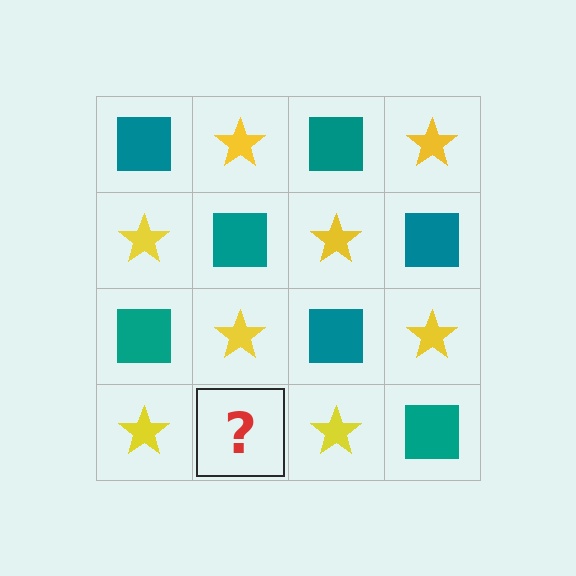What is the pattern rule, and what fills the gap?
The rule is that it alternates teal square and yellow star in a checkerboard pattern. The gap should be filled with a teal square.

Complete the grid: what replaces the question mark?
The question mark should be replaced with a teal square.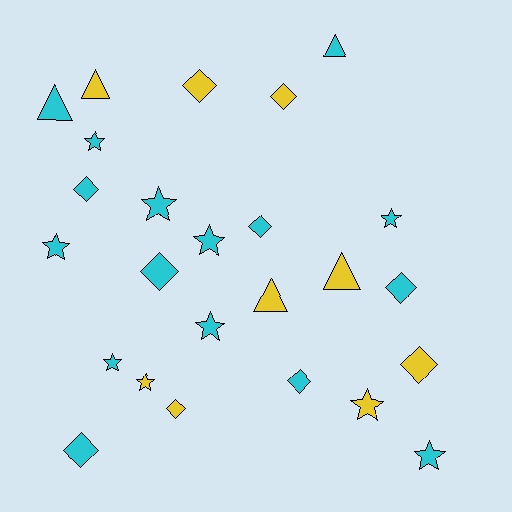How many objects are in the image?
There are 25 objects.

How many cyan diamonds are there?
There are 6 cyan diamonds.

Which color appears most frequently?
Cyan, with 16 objects.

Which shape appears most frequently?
Star, with 10 objects.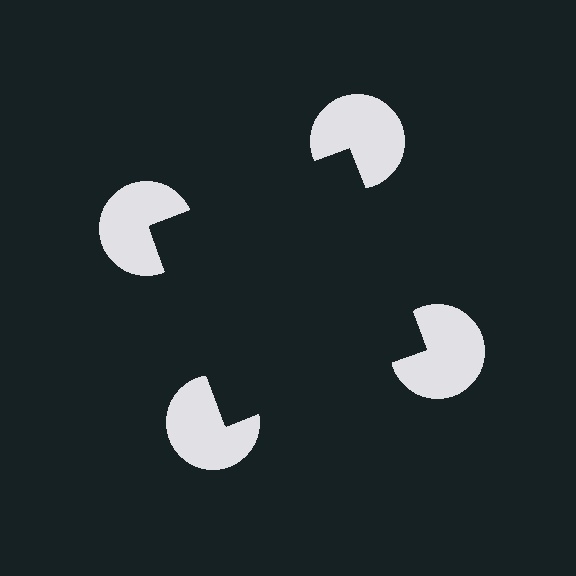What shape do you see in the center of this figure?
An illusory square — its edges are inferred from the aligned wedge cuts in the pac-man discs, not physically drawn.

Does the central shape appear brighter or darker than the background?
It typically appears slightly darker than the background, even though no actual brightness change is drawn.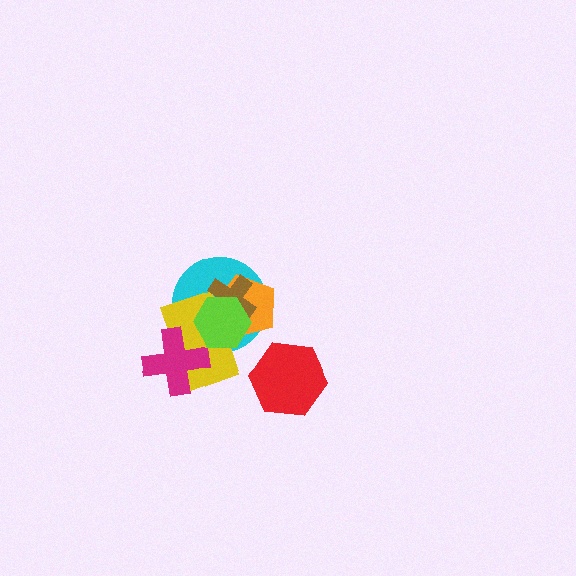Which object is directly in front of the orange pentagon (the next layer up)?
The yellow rectangle is directly in front of the orange pentagon.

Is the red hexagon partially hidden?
No, no other shape covers it.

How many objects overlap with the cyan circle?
5 objects overlap with the cyan circle.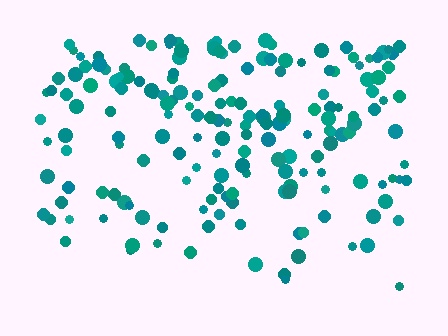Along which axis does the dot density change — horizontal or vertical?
Vertical.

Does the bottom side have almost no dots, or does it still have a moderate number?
Still a moderate number, just noticeably fewer than the top.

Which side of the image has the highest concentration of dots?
The top.